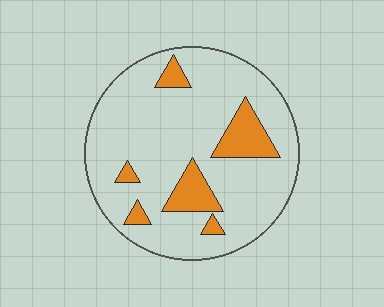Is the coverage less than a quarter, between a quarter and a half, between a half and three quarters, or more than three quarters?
Less than a quarter.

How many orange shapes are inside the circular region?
6.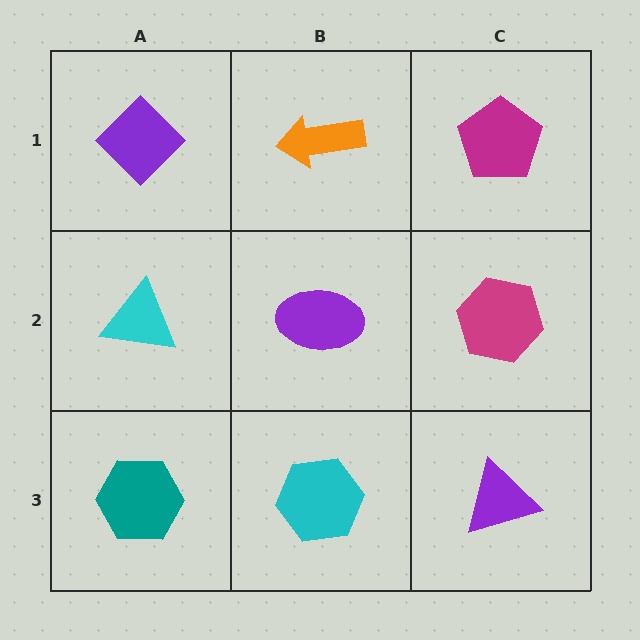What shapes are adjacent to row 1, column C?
A magenta hexagon (row 2, column C), an orange arrow (row 1, column B).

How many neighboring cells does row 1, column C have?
2.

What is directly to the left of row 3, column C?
A cyan hexagon.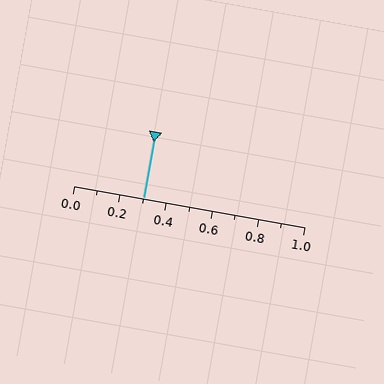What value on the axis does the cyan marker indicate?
The marker indicates approximately 0.3.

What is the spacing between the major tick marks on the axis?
The major ticks are spaced 0.2 apart.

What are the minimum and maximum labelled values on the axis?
The axis runs from 0.0 to 1.0.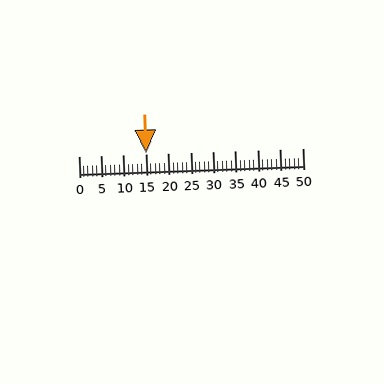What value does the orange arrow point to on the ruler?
The orange arrow points to approximately 15.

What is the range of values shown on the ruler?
The ruler shows values from 0 to 50.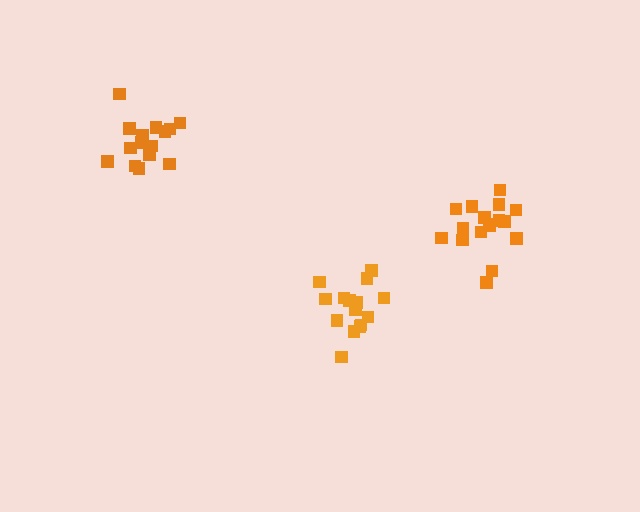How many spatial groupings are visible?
There are 3 spatial groupings.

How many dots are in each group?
Group 1: 15 dots, Group 2: 17 dots, Group 3: 16 dots (48 total).